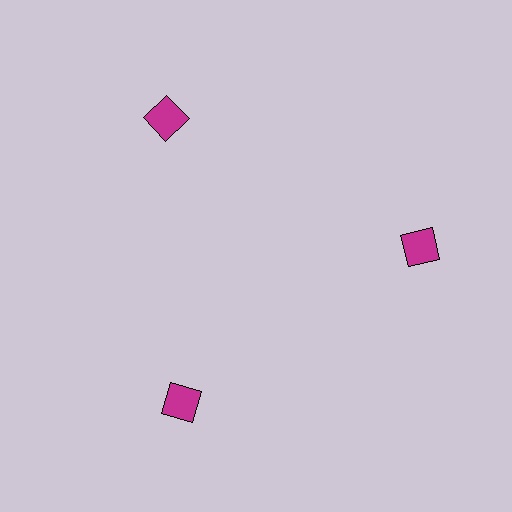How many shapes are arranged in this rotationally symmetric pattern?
There are 3 shapes, arranged in 3 groups of 1.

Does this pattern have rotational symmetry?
Yes, this pattern has 3-fold rotational symmetry. It looks the same after rotating 120 degrees around the center.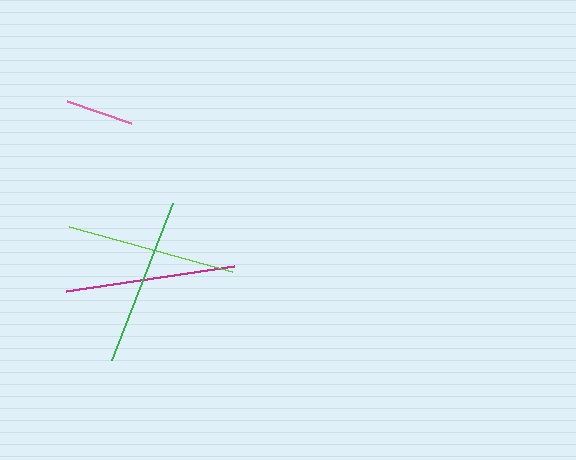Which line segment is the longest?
The magenta line is the longest at approximately 170 pixels.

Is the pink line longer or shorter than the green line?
The green line is longer than the pink line.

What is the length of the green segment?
The green segment is approximately 168 pixels long.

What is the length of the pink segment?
The pink segment is approximately 68 pixels long.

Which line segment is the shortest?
The pink line is the shortest at approximately 68 pixels.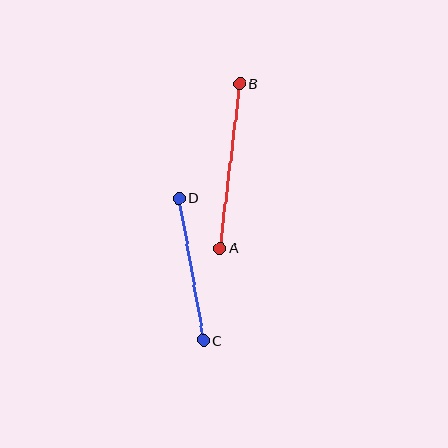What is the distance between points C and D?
The distance is approximately 144 pixels.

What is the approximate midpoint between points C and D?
The midpoint is at approximately (191, 269) pixels.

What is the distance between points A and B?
The distance is approximately 166 pixels.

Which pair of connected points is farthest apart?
Points A and B are farthest apart.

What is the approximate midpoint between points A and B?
The midpoint is at approximately (230, 166) pixels.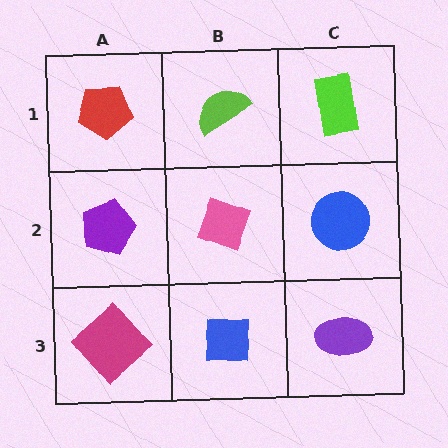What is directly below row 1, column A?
A purple pentagon.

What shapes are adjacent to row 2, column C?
A lime rectangle (row 1, column C), a purple ellipse (row 3, column C), a pink diamond (row 2, column B).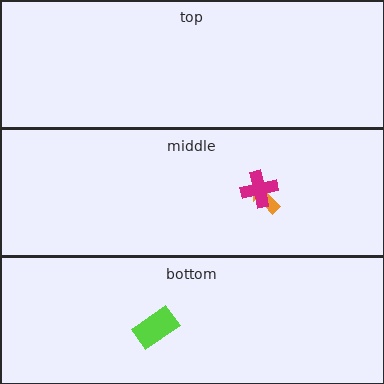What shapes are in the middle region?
The orange arrow, the magenta cross.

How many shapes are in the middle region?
2.